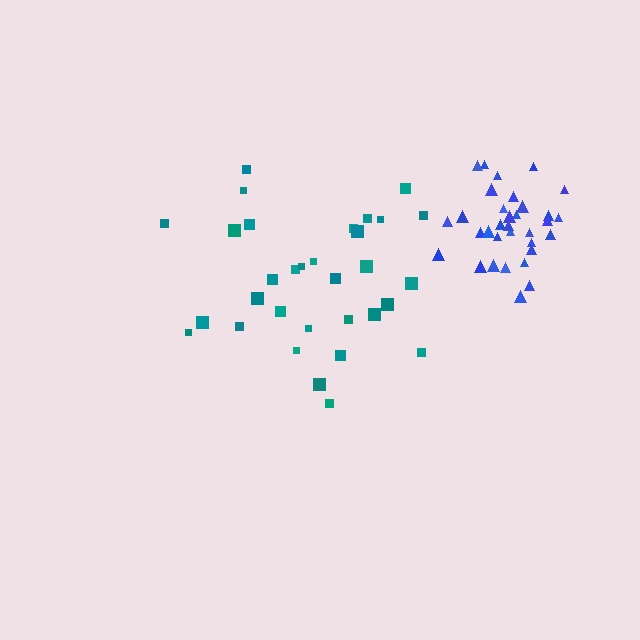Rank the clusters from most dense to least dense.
blue, teal.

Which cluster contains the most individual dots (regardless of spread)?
Blue (33).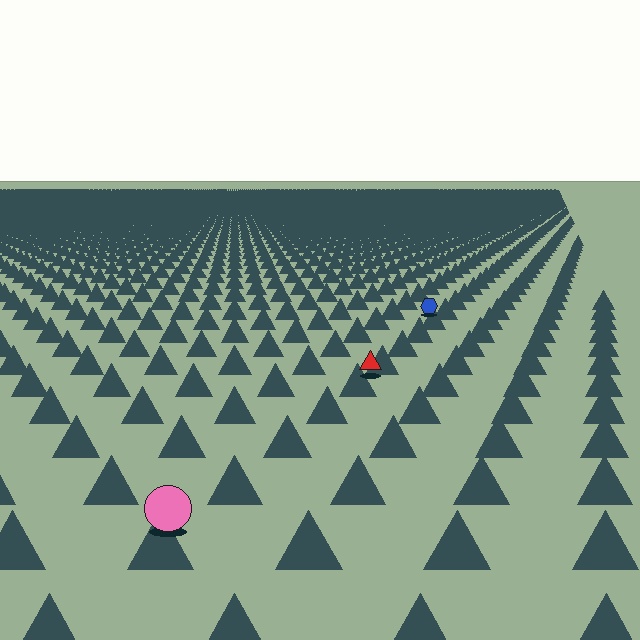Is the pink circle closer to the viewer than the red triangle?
Yes. The pink circle is closer — you can tell from the texture gradient: the ground texture is coarser near it.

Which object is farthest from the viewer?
The blue hexagon is farthest from the viewer. It appears smaller and the ground texture around it is denser.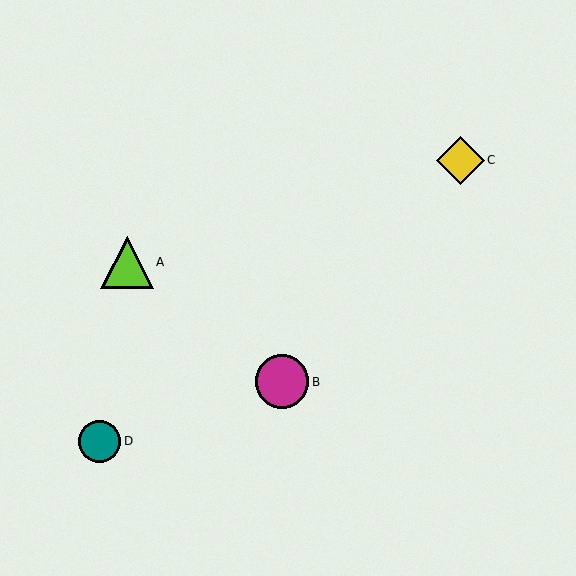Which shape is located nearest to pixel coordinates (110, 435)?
The teal circle (labeled D) at (100, 441) is nearest to that location.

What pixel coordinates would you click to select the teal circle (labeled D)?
Click at (100, 441) to select the teal circle D.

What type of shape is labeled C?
Shape C is a yellow diamond.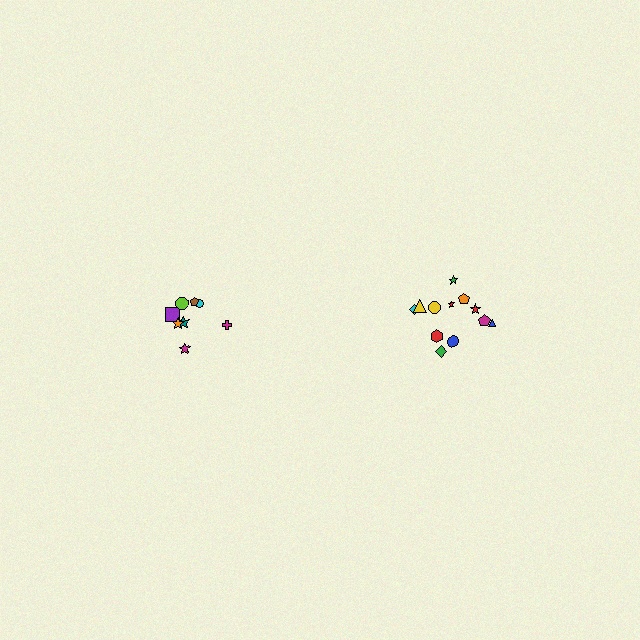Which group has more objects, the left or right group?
The right group.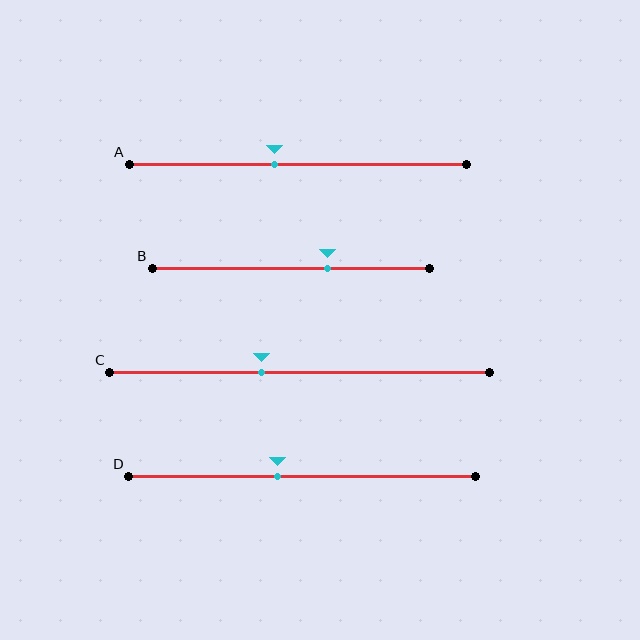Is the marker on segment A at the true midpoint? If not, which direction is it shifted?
No, the marker on segment A is shifted to the left by about 7% of the segment length.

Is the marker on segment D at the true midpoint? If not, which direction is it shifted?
No, the marker on segment D is shifted to the left by about 7% of the segment length.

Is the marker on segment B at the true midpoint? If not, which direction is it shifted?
No, the marker on segment B is shifted to the right by about 13% of the segment length.